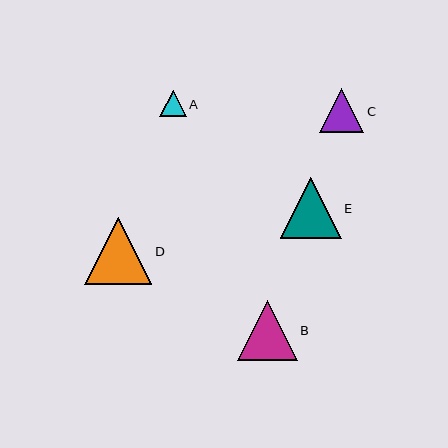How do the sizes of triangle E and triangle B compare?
Triangle E and triangle B are approximately the same size.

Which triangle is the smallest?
Triangle A is the smallest with a size of approximately 27 pixels.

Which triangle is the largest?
Triangle D is the largest with a size of approximately 67 pixels.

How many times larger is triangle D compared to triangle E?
Triangle D is approximately 1.1 times the size of triangle E.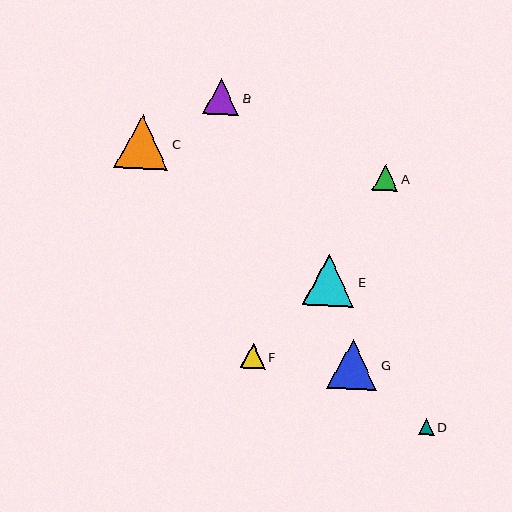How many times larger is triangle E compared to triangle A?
Triangle E is approximately 2.0 times the size of triangle A.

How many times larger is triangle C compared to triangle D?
Triangle C is approximately 3.3 times the size of triangle D.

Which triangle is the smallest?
Triangle D is the smallest with a size of approximately 16 pixels.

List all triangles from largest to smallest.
From largest to smallest: C, E, G, B, A, F, D.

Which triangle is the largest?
Triangle C is the largest with a size of approximately 54 pixels.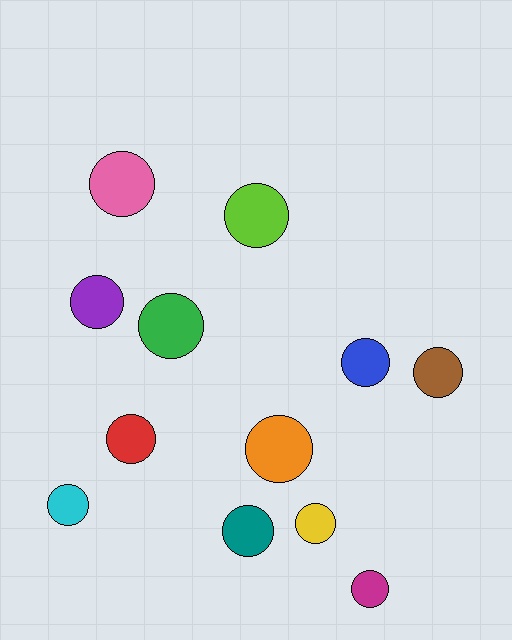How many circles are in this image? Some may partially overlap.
There are 12 circles.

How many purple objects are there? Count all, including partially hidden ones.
There is 1 purple object.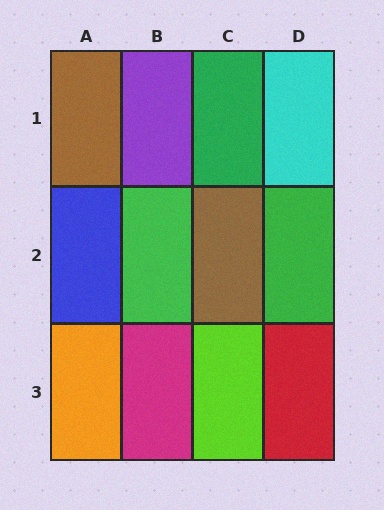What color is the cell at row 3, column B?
Magenta.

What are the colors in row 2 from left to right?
Blue, green, brown, green.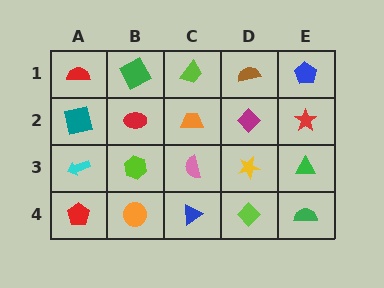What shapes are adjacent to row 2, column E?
A blue pentagon (row 1, column E), a green triangle (row 3, column E), a magenta diamond (row 2, column D).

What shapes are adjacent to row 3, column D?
A magenta diamond (row 2, column D), a lime diamond (row 4, column D), a pink semicircle (row 3, column C), a green triangle (row 3, column E).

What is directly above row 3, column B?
A red ellipse.